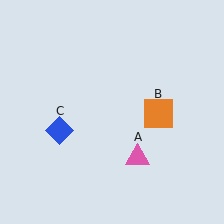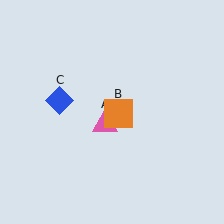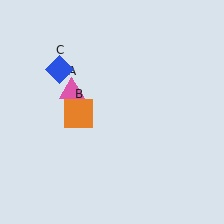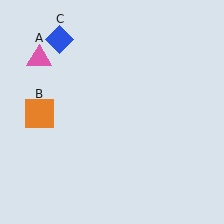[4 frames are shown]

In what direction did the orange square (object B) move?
The orange square (object B) moved left.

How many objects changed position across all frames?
3 objects changed position: pink triangle (object A), orange square (object B), blue diamond (object C).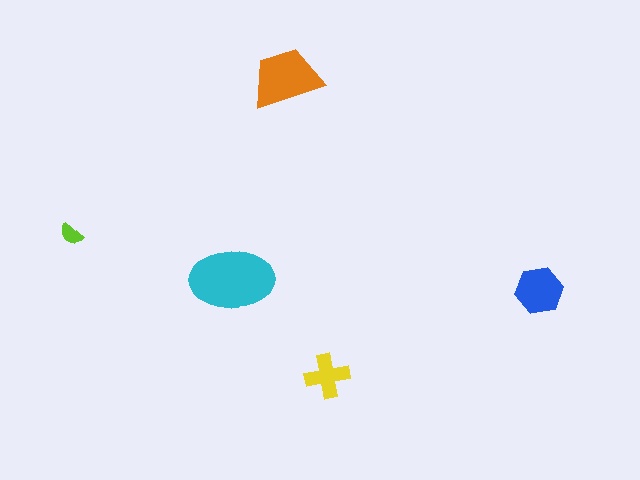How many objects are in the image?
There are 5 objects in the image.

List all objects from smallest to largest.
The lime semicircle, the yellow cross, the blue hexagon, the orange trapezoid, the cyan ellipse.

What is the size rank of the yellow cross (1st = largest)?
4th.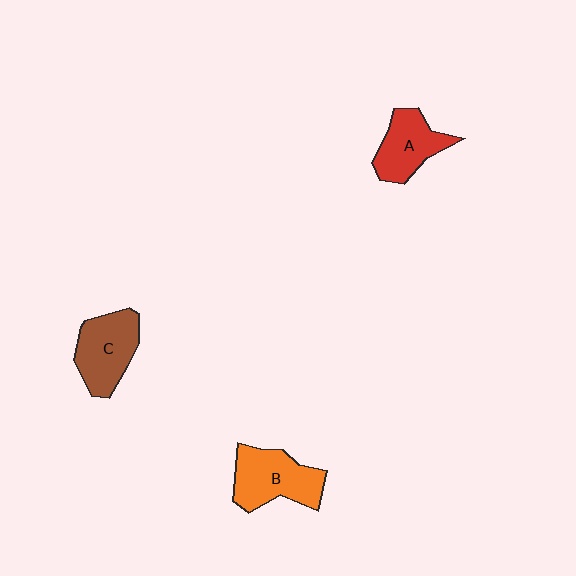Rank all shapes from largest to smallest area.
From largest to smallest: B (orange), C (brown), A (red).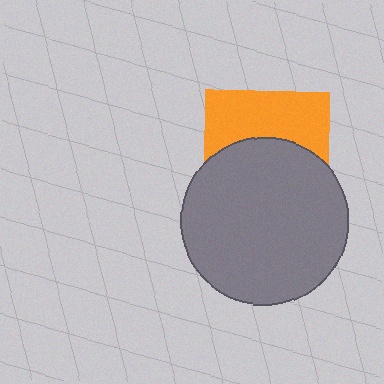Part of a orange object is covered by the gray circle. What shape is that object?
It is a square.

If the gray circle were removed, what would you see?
You would see the complete orange square.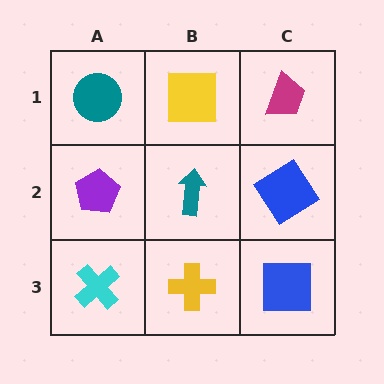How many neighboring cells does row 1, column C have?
2.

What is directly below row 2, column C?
A blue square.